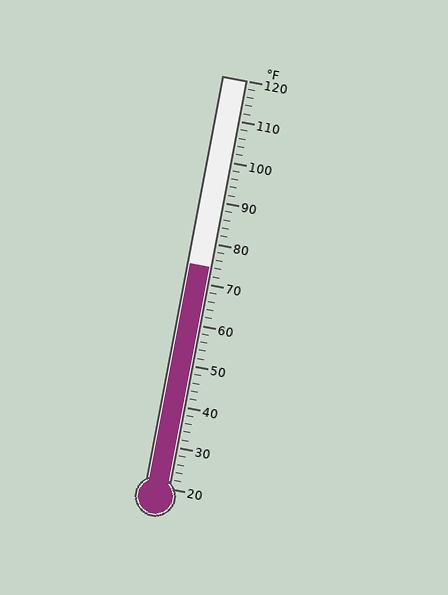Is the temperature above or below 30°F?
The temperature is above 30°F.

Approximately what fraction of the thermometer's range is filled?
The thermometer is filled to approximately 55% of its range.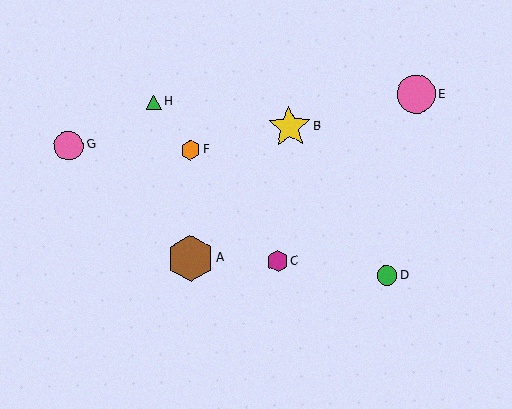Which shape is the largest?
The brown hexagon (labeled A) is the largest.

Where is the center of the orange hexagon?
The center of the orange hexagon is at (190, 150).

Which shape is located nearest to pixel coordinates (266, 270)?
The magenta hexagon (labeled C) at (277, 261) is nearest to that location.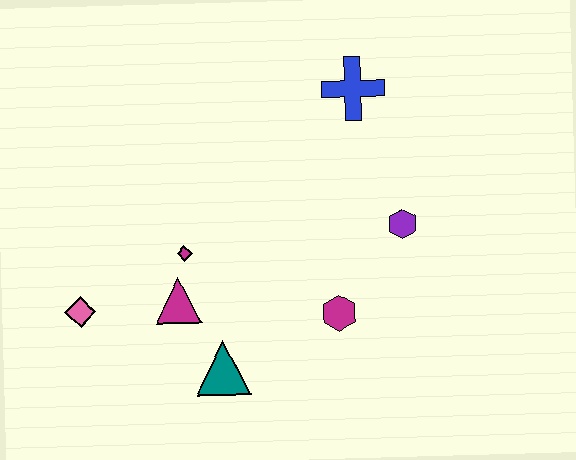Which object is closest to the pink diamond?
The magenta triangle is closest to the pink diamond.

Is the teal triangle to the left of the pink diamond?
No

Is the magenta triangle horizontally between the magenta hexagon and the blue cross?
No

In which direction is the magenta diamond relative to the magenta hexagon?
The magenta diamond is to the left of the magenta hexagon.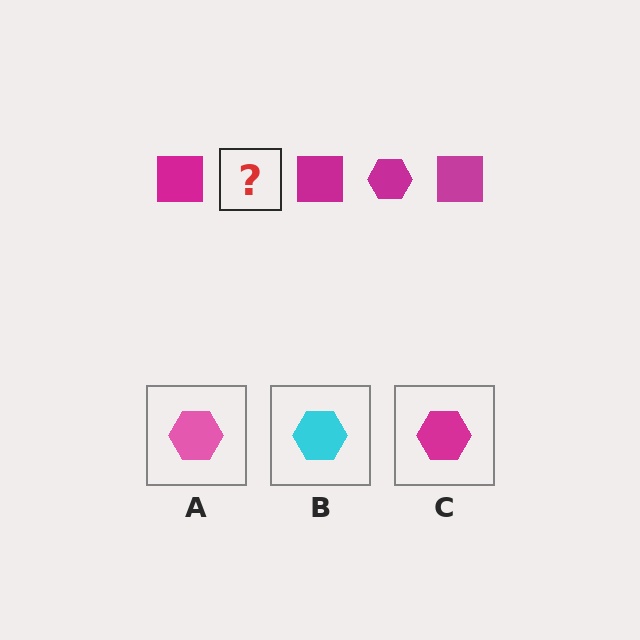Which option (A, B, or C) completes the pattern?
C.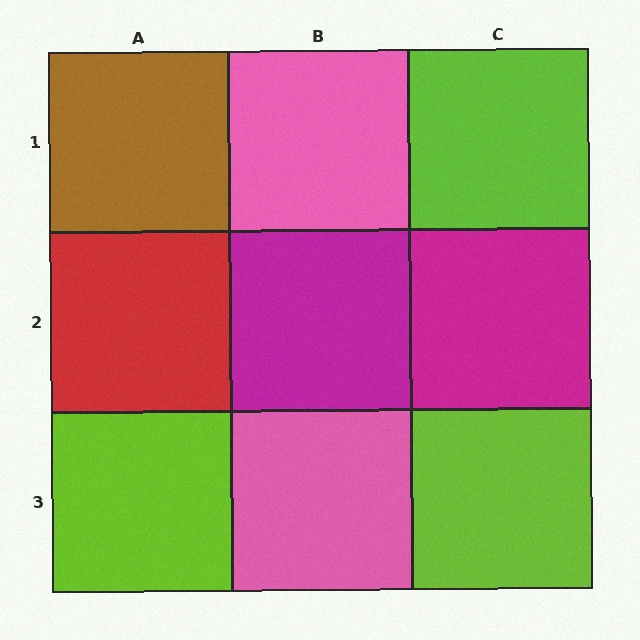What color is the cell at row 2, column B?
Magenta.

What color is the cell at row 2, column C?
Magenta.